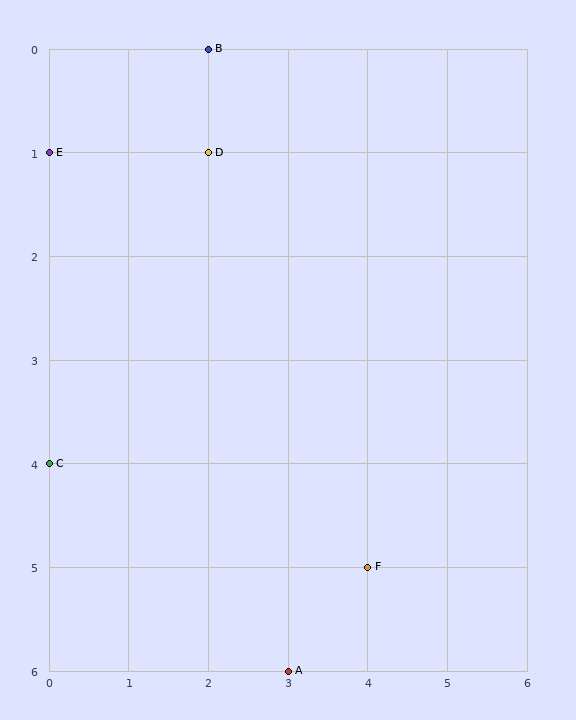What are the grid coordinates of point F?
Point F is at grid coordinates (4, 5).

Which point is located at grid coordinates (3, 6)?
Point A is at (3, 6).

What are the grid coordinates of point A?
Point A is at grid coordinates (3, 6).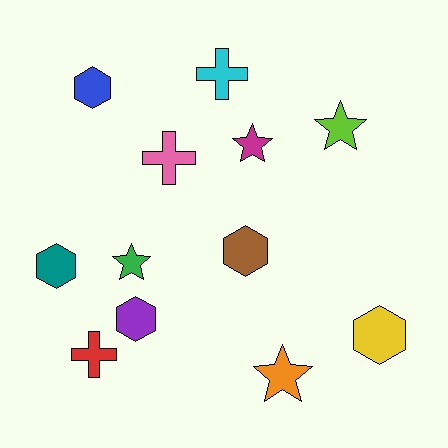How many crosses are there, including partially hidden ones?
There are 3 crosses.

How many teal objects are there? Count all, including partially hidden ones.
There is 1 teal object.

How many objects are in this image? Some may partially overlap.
There are 12 objects.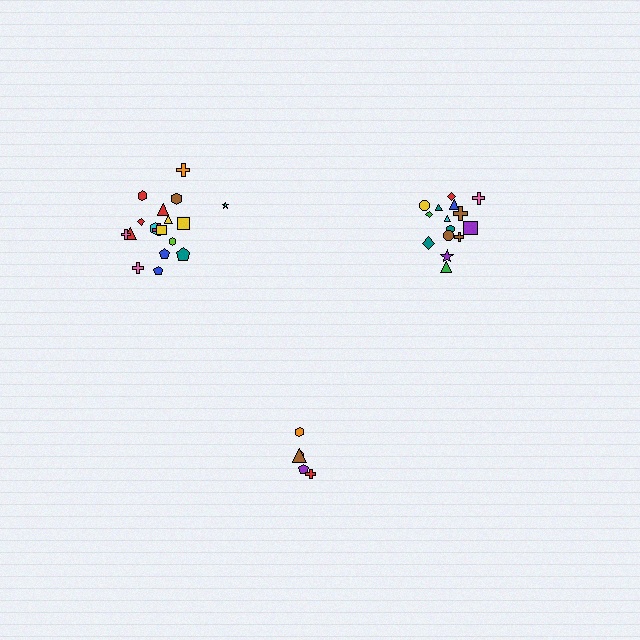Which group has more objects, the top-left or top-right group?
The top-left group.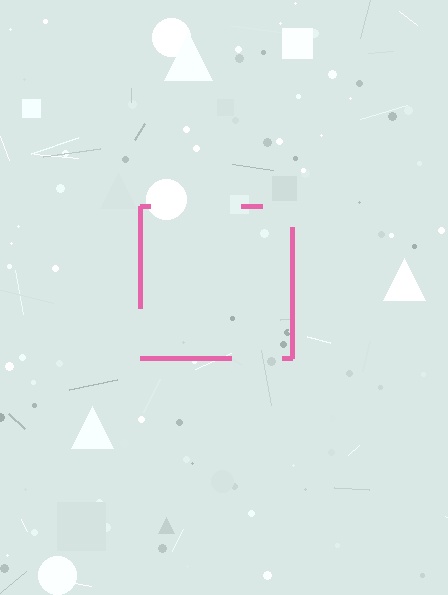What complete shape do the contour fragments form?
The contour fragments form a square.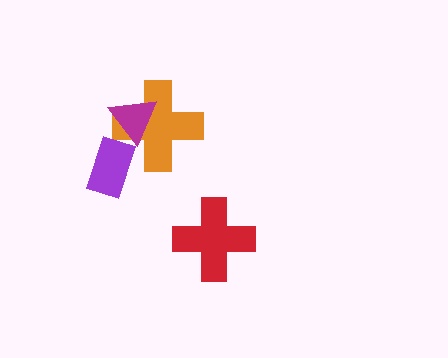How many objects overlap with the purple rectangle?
1 object overlaps with the purple rectangle.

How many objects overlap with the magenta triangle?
1 object overlaps with the magenta triangle.